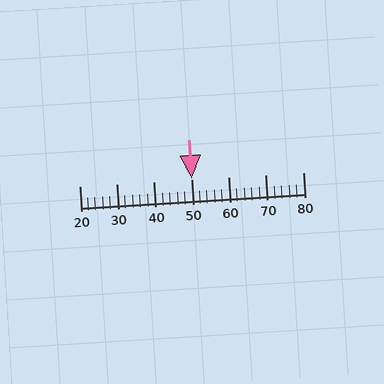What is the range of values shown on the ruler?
The ruler shows values from 20 to 80.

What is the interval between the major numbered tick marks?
The major tick marks are spaced 10 units apart.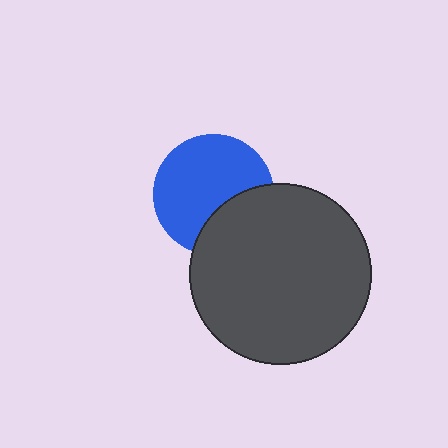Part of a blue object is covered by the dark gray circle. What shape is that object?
It is a circle.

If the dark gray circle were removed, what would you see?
You would see the complete blue circle.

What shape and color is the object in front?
The object in front is a dark gray circle.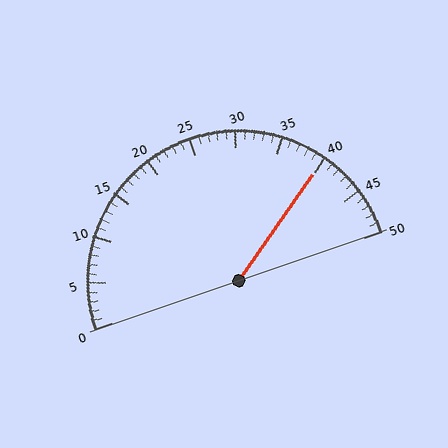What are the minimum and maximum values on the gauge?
The gauge ranges from 0 to 50.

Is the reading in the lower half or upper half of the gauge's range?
The reading is in the upper half of the range (0 to 50).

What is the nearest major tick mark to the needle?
The nearest major tick mark is 40.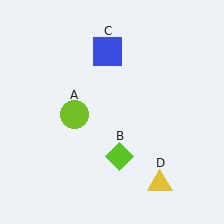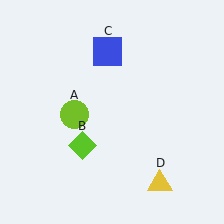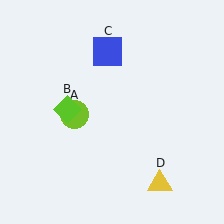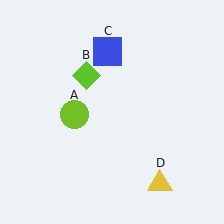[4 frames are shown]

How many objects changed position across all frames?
1 object changed position: lime diamond (object B).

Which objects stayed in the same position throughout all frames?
Lime circle (object A) and blue square (object C) and yellow triangle (object D) remained stationary.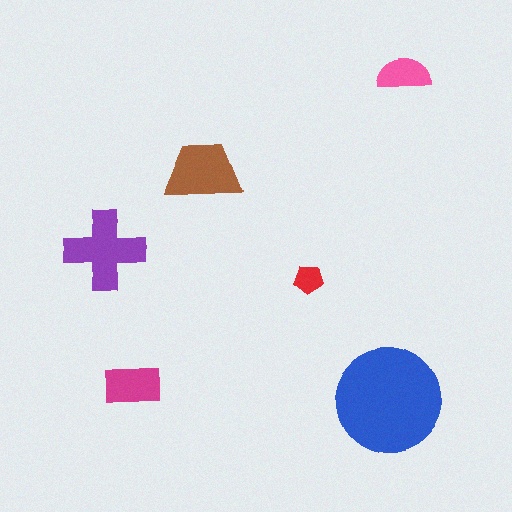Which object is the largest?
The blue circle.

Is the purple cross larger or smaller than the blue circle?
Smaller.